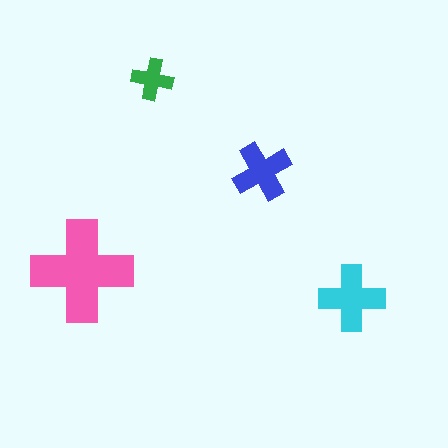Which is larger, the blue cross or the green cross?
The blue one.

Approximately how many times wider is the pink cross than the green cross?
About 2.5 times wider.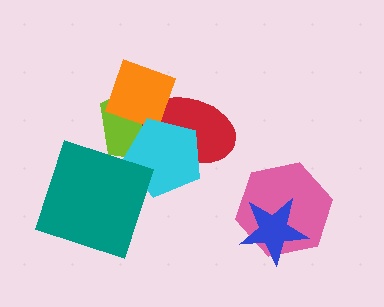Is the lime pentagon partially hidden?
Yes, it is partially covered by another shape.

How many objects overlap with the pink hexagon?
1 object overlaps with the pink hexagon.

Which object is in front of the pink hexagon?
The blue star is in front of the pink hexagon.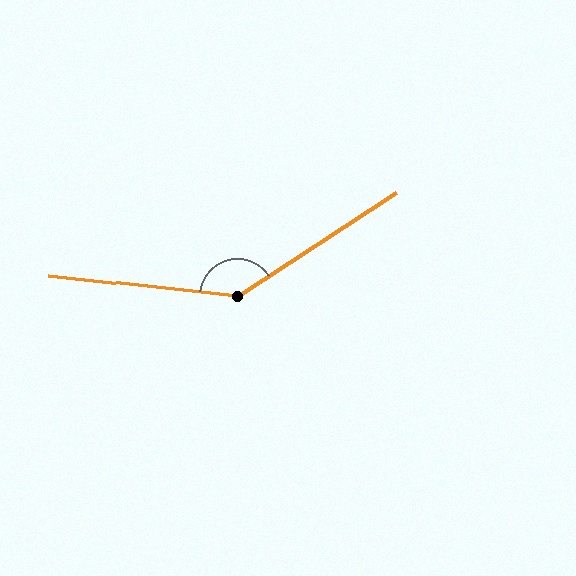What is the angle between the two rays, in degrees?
Approximately 140 degrees.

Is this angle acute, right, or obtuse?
It is obtuse.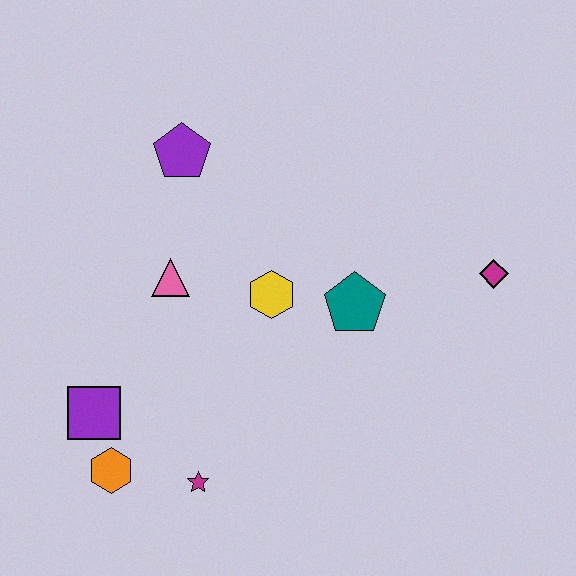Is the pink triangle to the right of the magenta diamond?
No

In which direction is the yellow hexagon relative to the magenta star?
The yellow hexagon is above the magenta star.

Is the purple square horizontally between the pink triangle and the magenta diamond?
No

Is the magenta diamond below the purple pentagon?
Yes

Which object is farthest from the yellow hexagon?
The orange hexagon is farthest from the yellow hexagon.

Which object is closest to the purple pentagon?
The pink triangle is closest to the purple pentagon.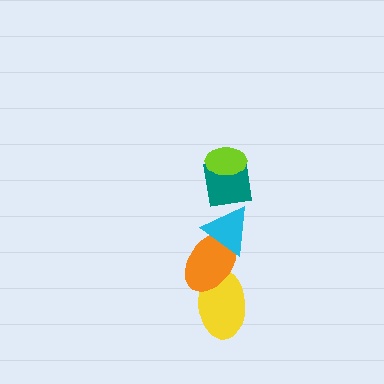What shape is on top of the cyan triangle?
The teal square is on top of the cyan triangle.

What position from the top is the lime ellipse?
The lime ellipse is 1st from the top.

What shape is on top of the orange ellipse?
The cyan triangle is on top of the orange ellipse.